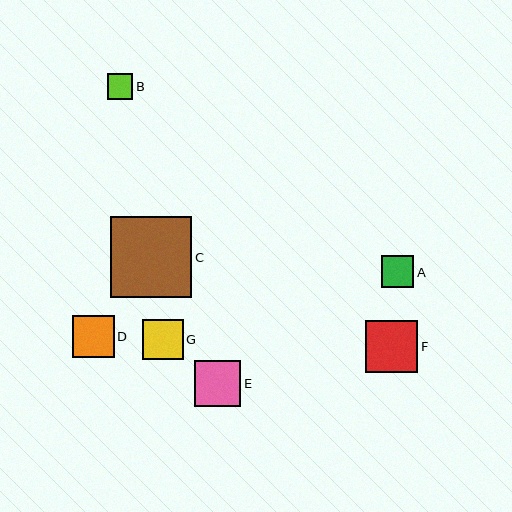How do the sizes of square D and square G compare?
Square D and square G are approximately the same size.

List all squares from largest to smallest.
From largest to smallest: C, F, E, D, G, A, B.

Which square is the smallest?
Square B is the smallest with a size of approximately 26 pixels.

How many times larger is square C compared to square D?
Square C is approximately 1.9 times the size of square D.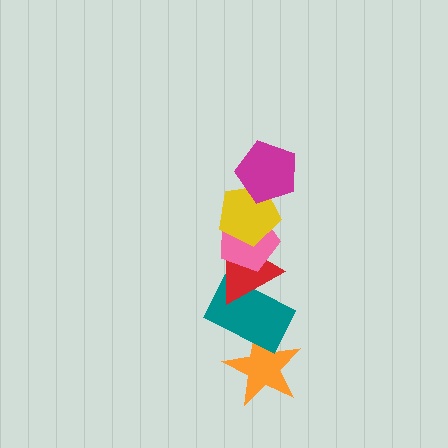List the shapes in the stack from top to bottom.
From top to bottom: the magenta pentagon, the yellow pentagon, the pink pentagon, the red triangle, the teal rectangle, the orange star.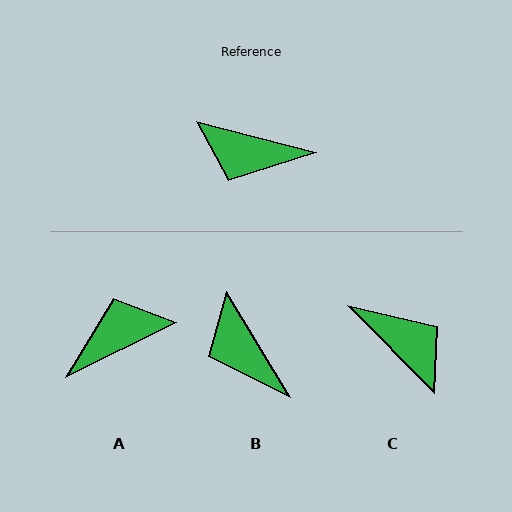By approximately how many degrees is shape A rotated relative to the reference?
Approximately 140 degrees clockwise.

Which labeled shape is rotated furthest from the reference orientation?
C, about 149 degrees away.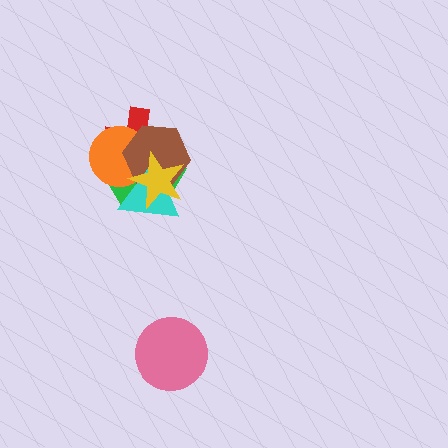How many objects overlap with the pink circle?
0 objects overlap with the pink circle.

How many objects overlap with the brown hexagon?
5 objects overlap with the brown hexagon.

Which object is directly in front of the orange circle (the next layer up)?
The brown hexagon is directly in front of the orange circle.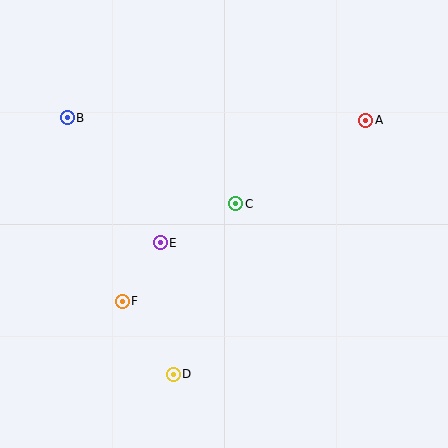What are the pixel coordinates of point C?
Point C is at (236, 204).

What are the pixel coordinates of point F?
Point F is at (122, 301).